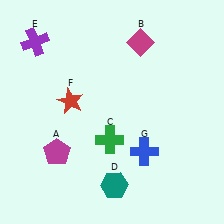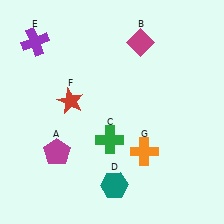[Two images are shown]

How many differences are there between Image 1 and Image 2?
There is 1 difference between the two images.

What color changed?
The cross (G) changed from blue in Image 1 to orange in Image 2.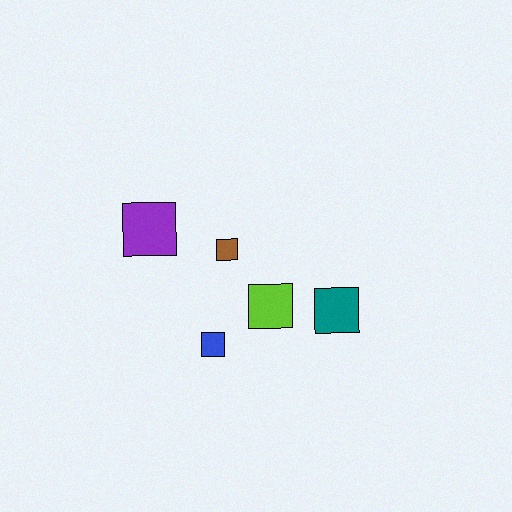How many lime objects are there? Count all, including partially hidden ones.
There is 1 lime object.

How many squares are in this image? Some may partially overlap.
There are 5 squares.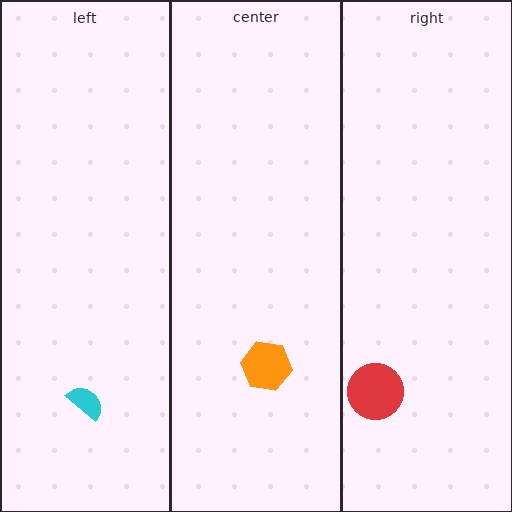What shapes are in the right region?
The red circle.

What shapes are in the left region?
The cyan semicircle.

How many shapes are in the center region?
1.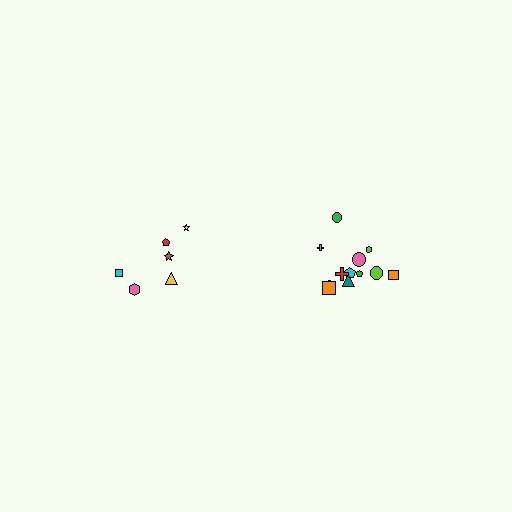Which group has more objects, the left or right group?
The right group.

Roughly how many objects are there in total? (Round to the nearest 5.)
Roughly 20 objects in total.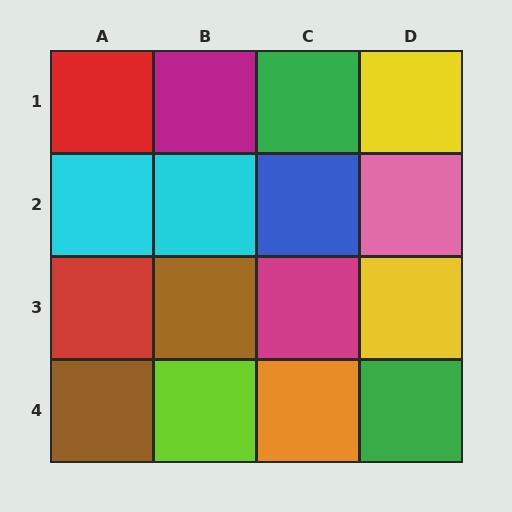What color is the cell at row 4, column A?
Brown.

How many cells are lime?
1 cell is lime.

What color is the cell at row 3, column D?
Yellow.